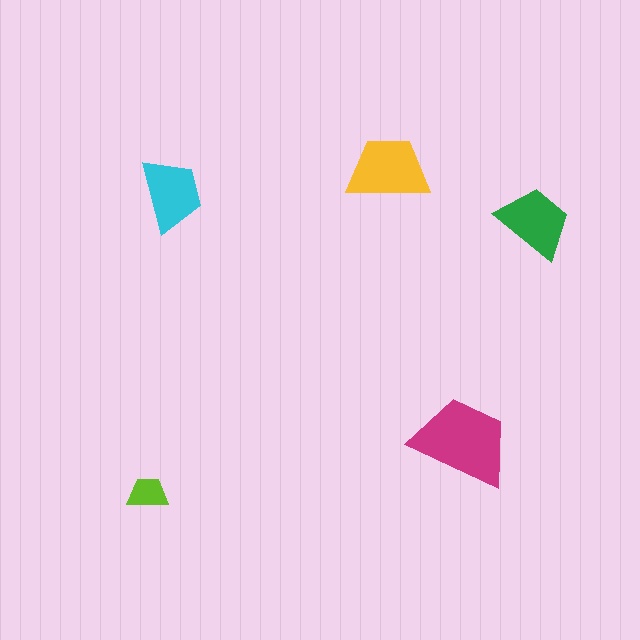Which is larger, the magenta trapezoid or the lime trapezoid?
The magenta one.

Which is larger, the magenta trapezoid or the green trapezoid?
The magenta one.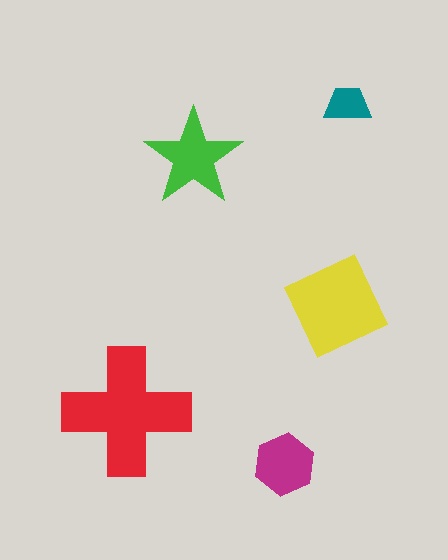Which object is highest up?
The teal trapezoid is topmost.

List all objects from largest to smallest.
The red cross, the yellow diamond, the green star, the magenta hexagon, the teal trapezoid.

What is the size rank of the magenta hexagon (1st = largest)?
4th.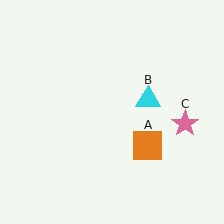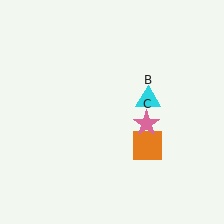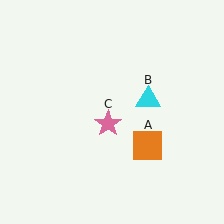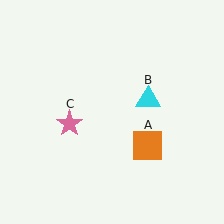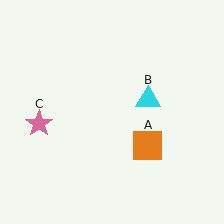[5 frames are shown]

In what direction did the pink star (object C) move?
The pink star (object C) moved left.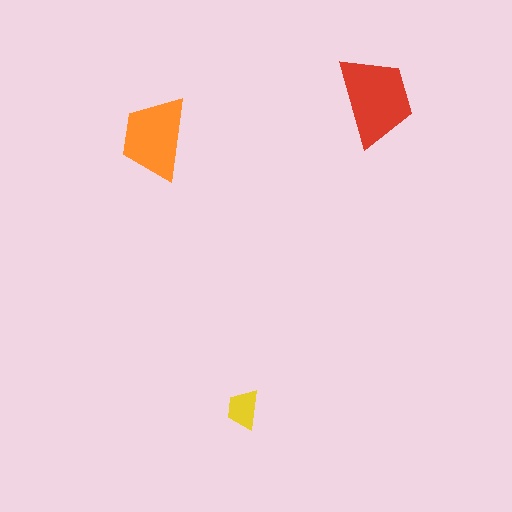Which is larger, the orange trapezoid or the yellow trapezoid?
The orange one.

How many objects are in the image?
There are 3 objects in the image.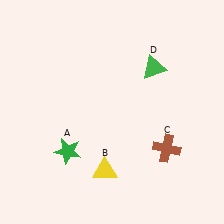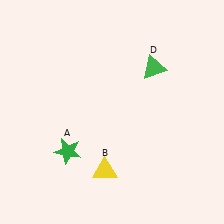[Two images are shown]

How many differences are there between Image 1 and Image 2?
There is 1 difference between the two images.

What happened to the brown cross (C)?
The brown cross (C) was removed in Image 2. It was in the bottom-right area of Image 1.